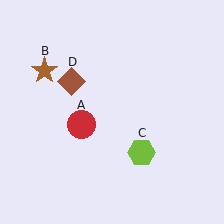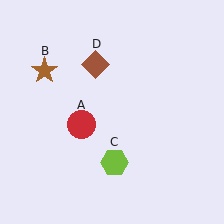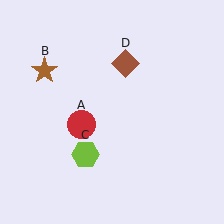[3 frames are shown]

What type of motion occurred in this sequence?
The lime hexagon (object C), brown diamond (object D) rotated clockwise around the center of the scene.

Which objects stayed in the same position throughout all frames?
Red circle (object A) and brown star (object B) remained stationary.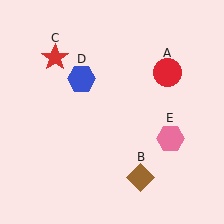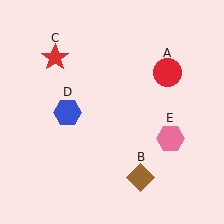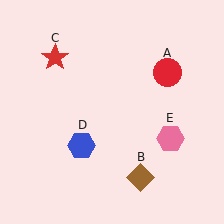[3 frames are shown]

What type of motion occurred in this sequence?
The blue hexagon (object D) rotated counterclockwise around the center of the scene.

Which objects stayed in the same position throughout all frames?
Red circle (object A) and brown diamond (object B) and red star (object C) and pink hexagon (object E) remained stationary.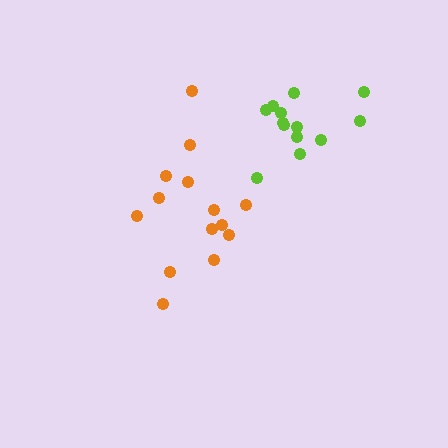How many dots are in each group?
Group 1: 14 dots, Group 2: 13 dots (27 total).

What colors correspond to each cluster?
The clusters are colored: orange, lime.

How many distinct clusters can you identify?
There are 2 distinct clusters.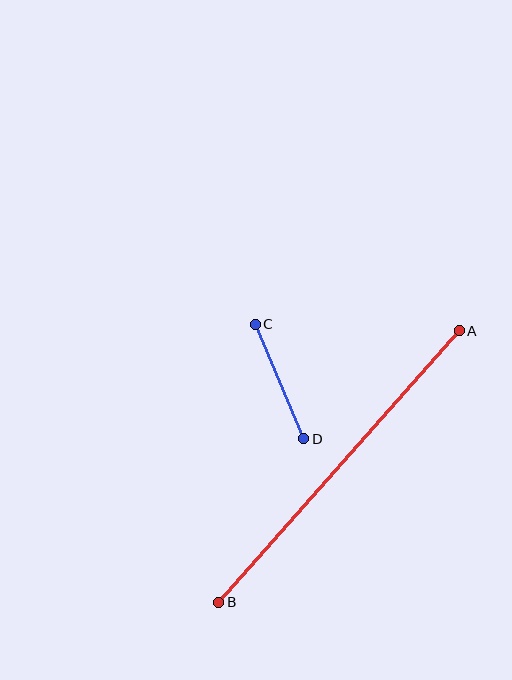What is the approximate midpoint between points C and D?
The midpoint is at approximately (279, 382) pixels.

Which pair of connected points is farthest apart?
Points A and B are farthest apart.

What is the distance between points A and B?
The distance is approximately 363 pixels.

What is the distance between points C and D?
The distance is approximately 125 pixels.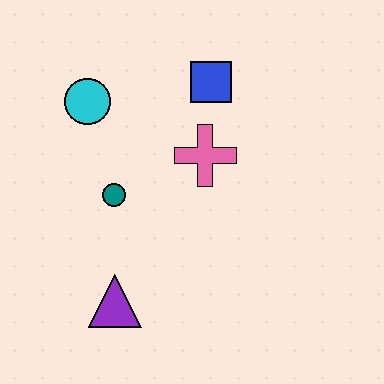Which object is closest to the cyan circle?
The teal circle is closest to the cyan circle.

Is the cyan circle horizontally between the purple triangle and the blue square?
No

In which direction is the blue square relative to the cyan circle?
The blue square is to the right of the cyan circle.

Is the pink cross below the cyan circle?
Yes